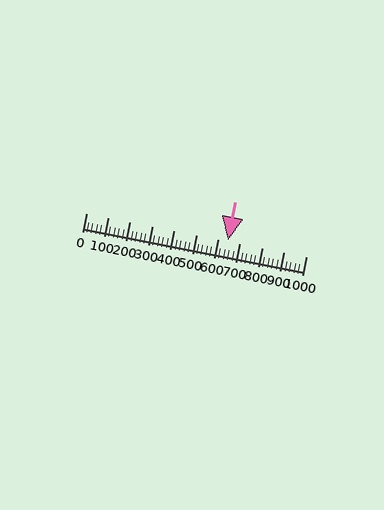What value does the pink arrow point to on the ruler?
The pink arrow points to approximately 647.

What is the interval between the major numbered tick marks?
The major tick marks are spaced 100 units apart.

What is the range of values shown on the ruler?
The ruler shows values from 0 to 1000.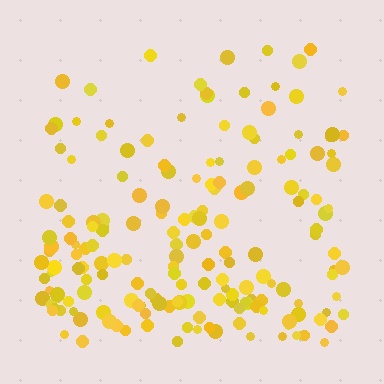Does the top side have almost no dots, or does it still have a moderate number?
Still a moderate number, just noticeably fewer than the bottom.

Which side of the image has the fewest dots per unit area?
The top.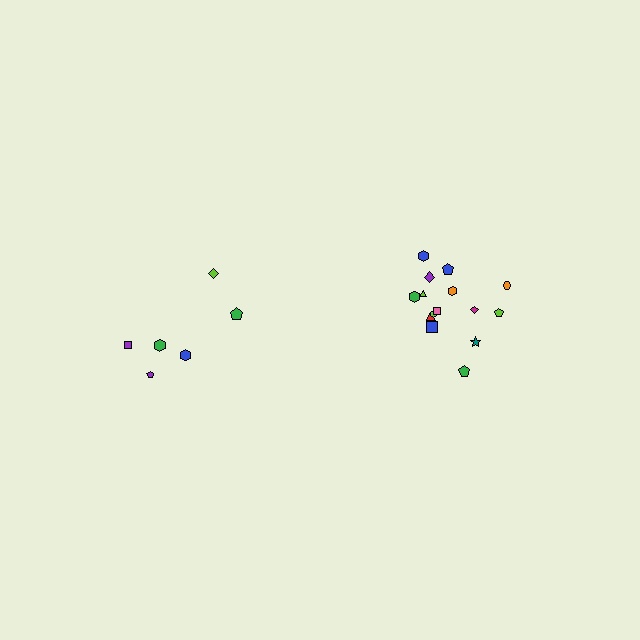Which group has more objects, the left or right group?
The right group.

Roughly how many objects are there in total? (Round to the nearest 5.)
Roughly 20 objects in total.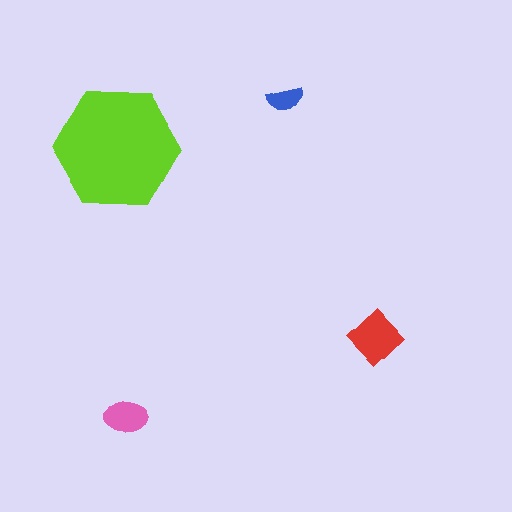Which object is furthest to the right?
The red diamond is rightmost.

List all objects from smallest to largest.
The blue semicircle, the pink ellipse, the red diamond, the lime hexagon.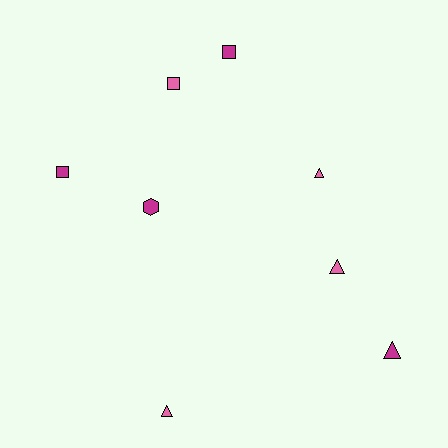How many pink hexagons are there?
There are no pink hexagons.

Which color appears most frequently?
Pink, with 4 objects.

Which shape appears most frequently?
Triangle, with 4 objects.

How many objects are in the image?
There are 8 objects.